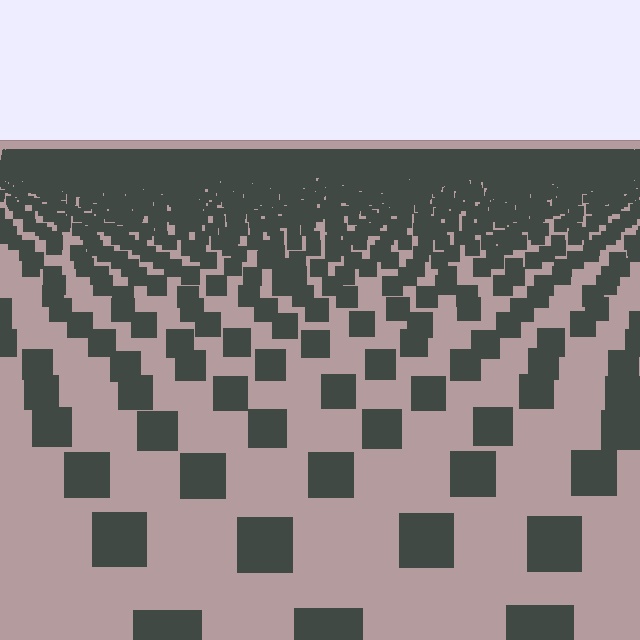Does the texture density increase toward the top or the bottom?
Density increases toward the top.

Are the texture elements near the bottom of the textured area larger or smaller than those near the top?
Larger. Near the bottom, elements are closer to the viewer and appear at a bigger on-screen size.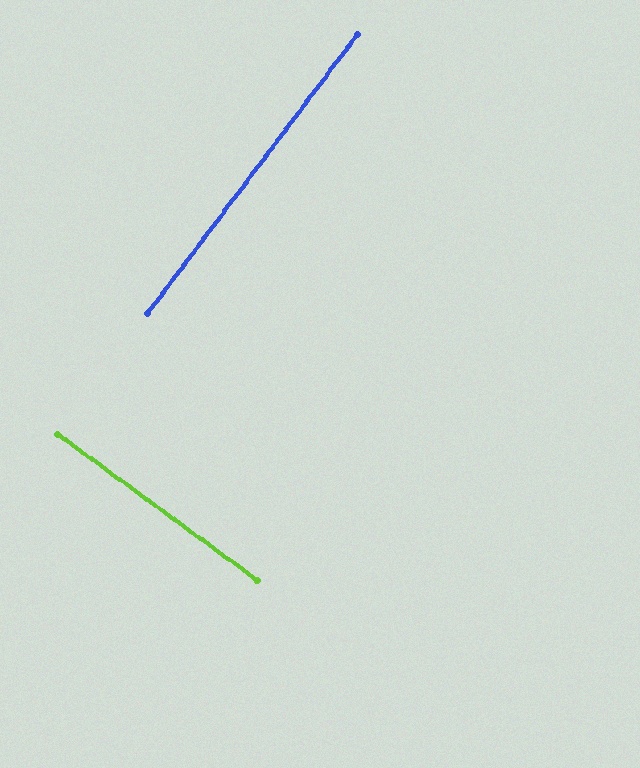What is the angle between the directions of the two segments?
Approximately 89 degrees.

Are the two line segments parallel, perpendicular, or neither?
Perpendicular — they meet at approximately 89°.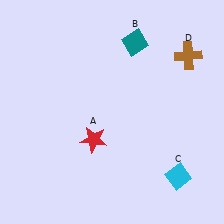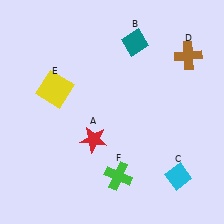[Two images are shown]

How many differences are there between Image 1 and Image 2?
There are 2 differences between the two images.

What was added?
A yellow square (E), a green cross (F) were added in Image 2.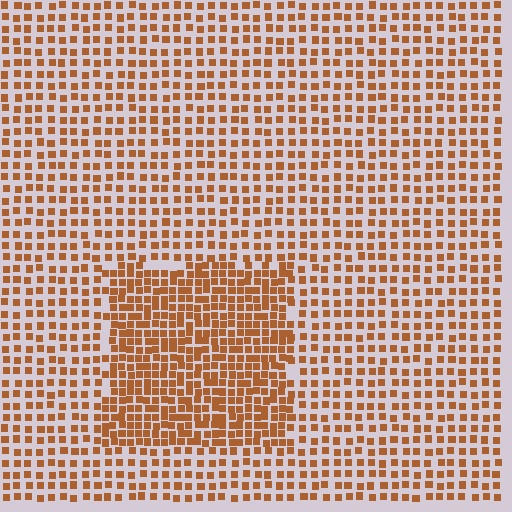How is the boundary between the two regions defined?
The boundary is defined by a change in element density (approximately 1.8x ratio). All elements are the same color, size, and shape.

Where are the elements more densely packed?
The elements are more densely packed inside the rectangle boundary.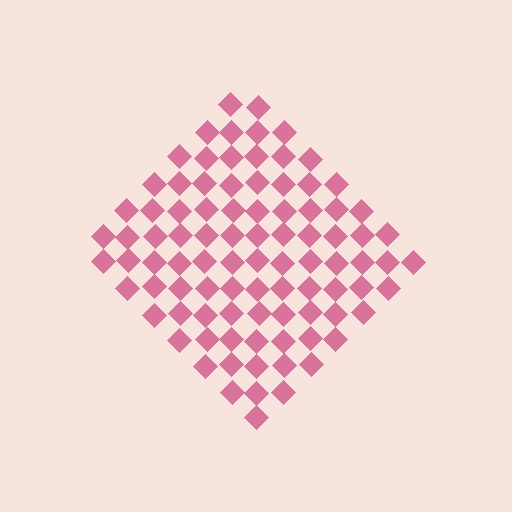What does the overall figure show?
The overall figure shows a diamond.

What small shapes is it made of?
It is made of small diamonds.